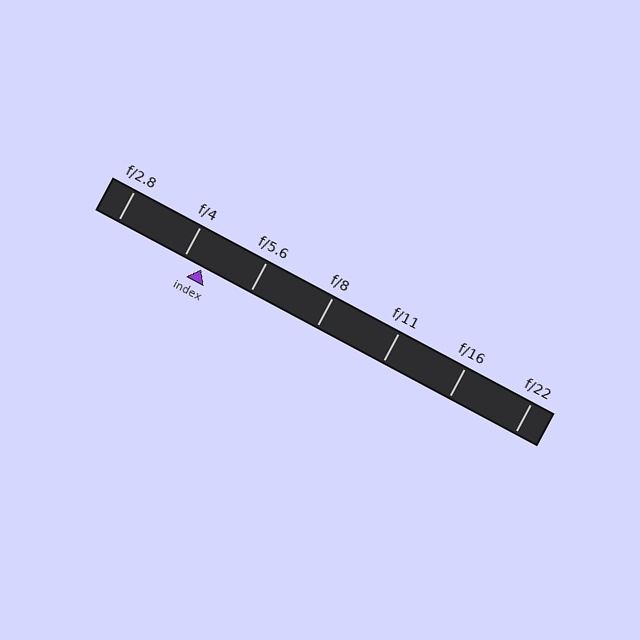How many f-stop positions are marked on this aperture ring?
There are 7 f-stop positions marked.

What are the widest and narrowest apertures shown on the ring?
The widest aperture shown is f/2.8 and the narrowest is f/22.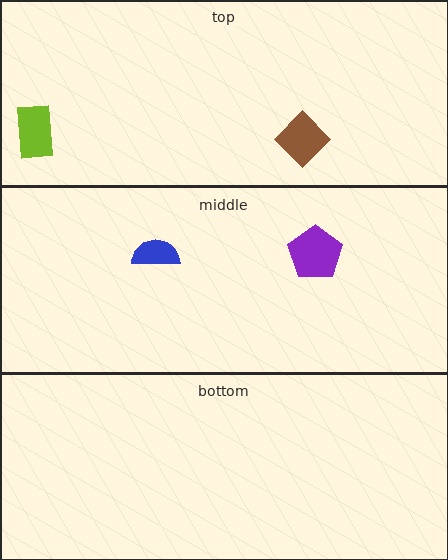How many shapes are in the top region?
2.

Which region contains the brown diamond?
The top region.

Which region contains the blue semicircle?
The middle region.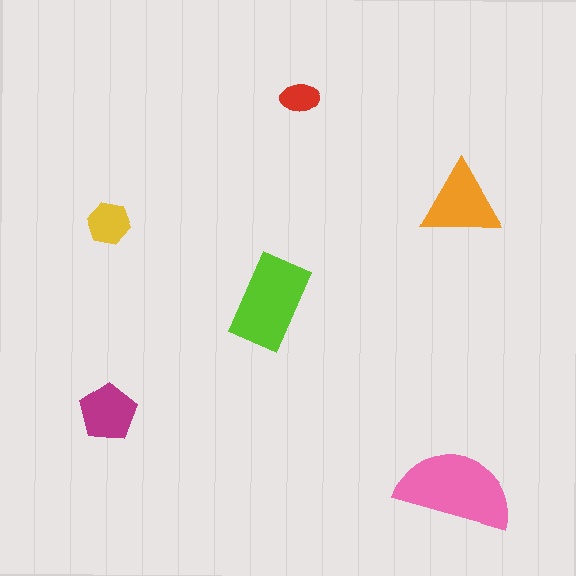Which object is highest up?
The red ellipse is topmost.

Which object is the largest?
The pink semicircle.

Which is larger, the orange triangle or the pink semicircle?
The pink semicircle.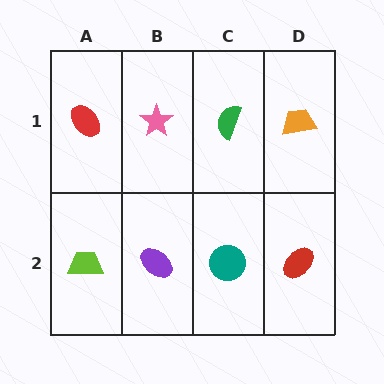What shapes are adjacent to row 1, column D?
A red ellipse (row 2, column D), a green semicircle (row 1, column C).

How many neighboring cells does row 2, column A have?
2.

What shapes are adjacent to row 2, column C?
A green semicircle (row 1, column C), a purple ellipse (row 2, column B), a red ellipse (row 2, column D).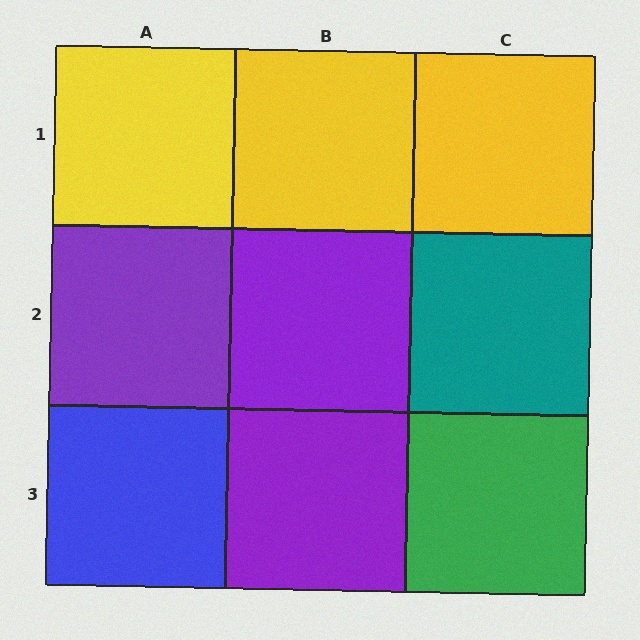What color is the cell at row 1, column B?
Yellow.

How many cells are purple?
3 cells are purple.